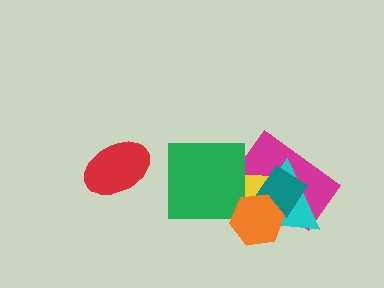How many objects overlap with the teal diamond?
4 objects overlap with the teal diamond.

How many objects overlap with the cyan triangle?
4 objects overlap with the cyan triangle.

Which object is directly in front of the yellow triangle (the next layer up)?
The cyan triangle is directly in front of the yellow triangle.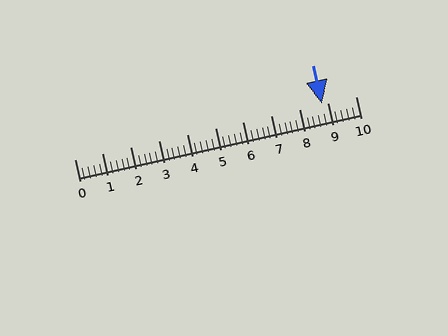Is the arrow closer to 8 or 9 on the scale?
The arrow is closer to 9.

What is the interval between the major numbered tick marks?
The major tick marks are spaced 1 units apart.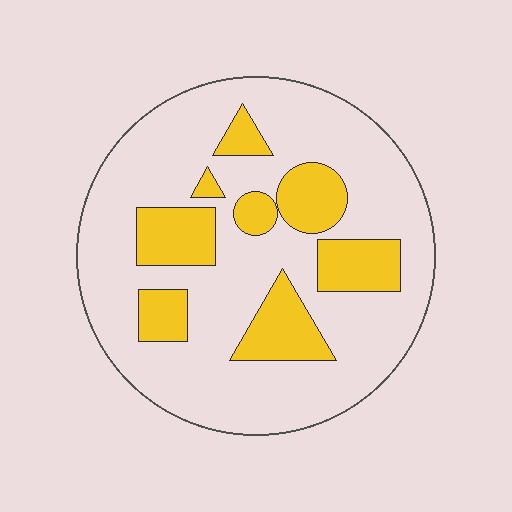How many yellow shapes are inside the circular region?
8.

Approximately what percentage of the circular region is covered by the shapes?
Approximately 25%.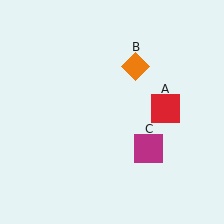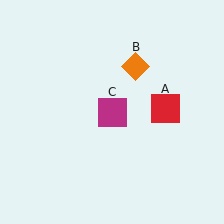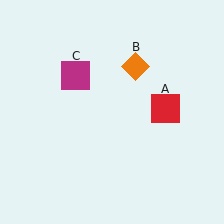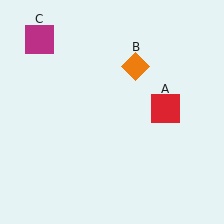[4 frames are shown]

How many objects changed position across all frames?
1 object changed position: magenta square (object C).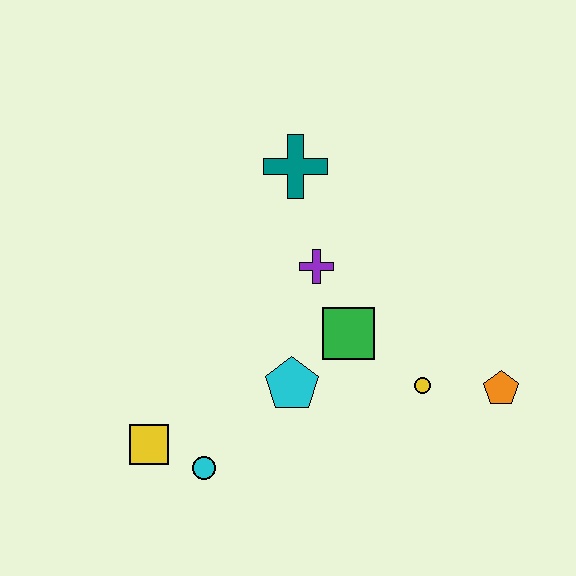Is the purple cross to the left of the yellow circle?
Yes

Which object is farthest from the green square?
The yellow square is farthest from the green square.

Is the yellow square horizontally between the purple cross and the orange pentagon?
No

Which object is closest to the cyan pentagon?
The green square is closest to the cyan pentagon.